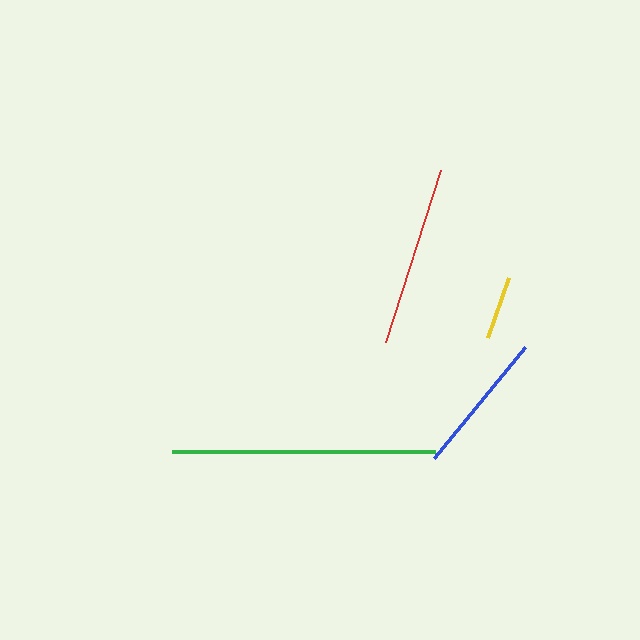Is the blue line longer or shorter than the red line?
The red line is longer than the blue line.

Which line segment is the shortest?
The yellow line is the shortest at approximately 63 pixels.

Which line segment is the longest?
The green line is the longest at approximately 262 pixels.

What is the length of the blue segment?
The blue segment is approximately 144 pixels long.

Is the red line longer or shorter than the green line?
The green line is longer than the red line.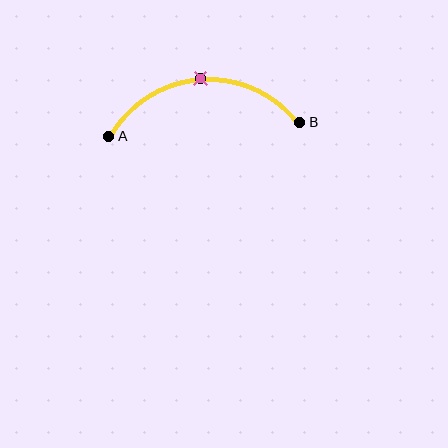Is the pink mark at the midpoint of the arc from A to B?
Yes. The pink mark lies on the arc at equal arc-length from both A and B — it is the arc midpoint.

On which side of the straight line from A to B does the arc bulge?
The arc bulges above the straight line connecting A and B.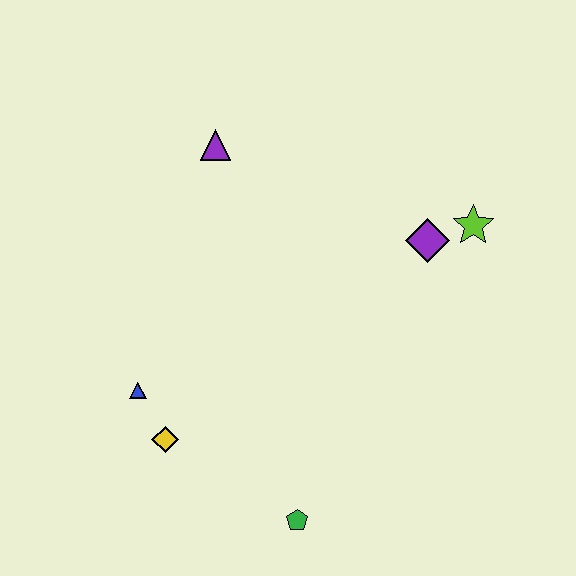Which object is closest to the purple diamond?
The lime star is closest to the purple diamond.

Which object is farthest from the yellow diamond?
The lime star is farthest from the yellow diamond.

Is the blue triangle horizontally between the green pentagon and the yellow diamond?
No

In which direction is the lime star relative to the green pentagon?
The lime star is above the green pentagon.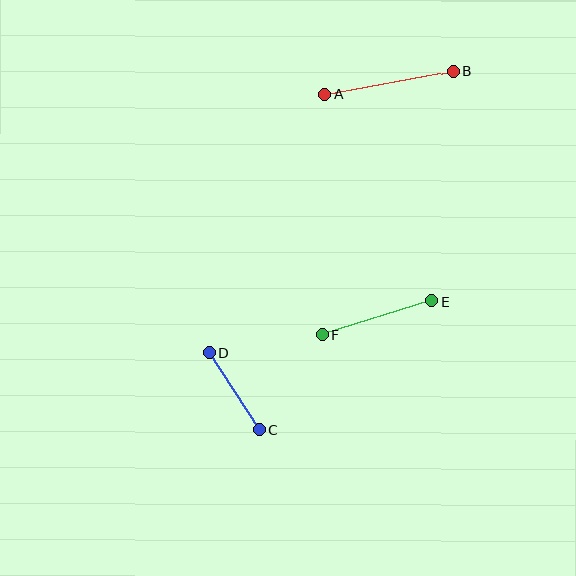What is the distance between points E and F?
The distance is approximately 115 pixels.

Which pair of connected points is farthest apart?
Points A and B are farthest apart.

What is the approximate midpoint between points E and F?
The midpoint is at approximately (377, 318) pixels.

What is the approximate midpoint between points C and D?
The midpoint is at approximately (234, 391) pixels.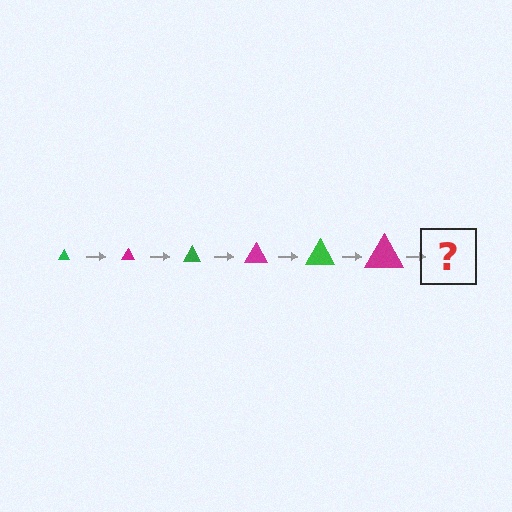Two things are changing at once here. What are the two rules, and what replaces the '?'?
The two rules are that the triangle grows larger each step and the color cycles through green and magenta. The '?' should be a green triangle, larger than the previous one.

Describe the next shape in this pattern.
It should be a green triangle, larger than the previous one.